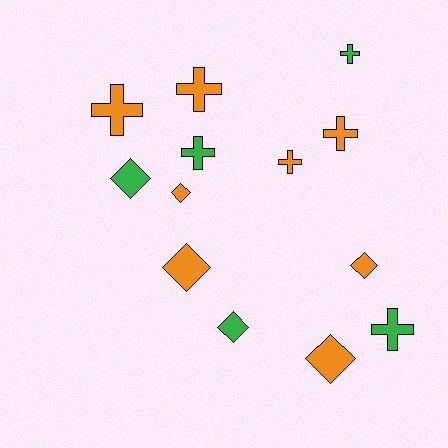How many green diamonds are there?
There are 2 green diamonds.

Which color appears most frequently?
Orange, with 8 objects.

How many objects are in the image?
There are 13 objects.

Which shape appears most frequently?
Cross, with 7 objects.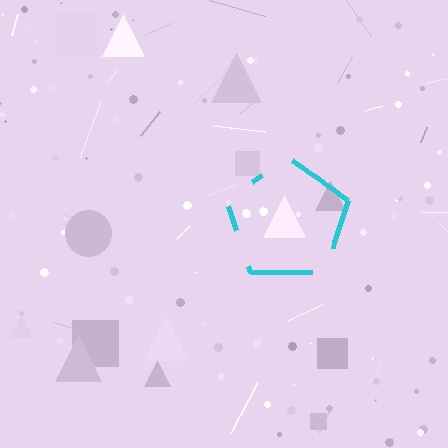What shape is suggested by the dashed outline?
The dashed outline suggests a pentagon.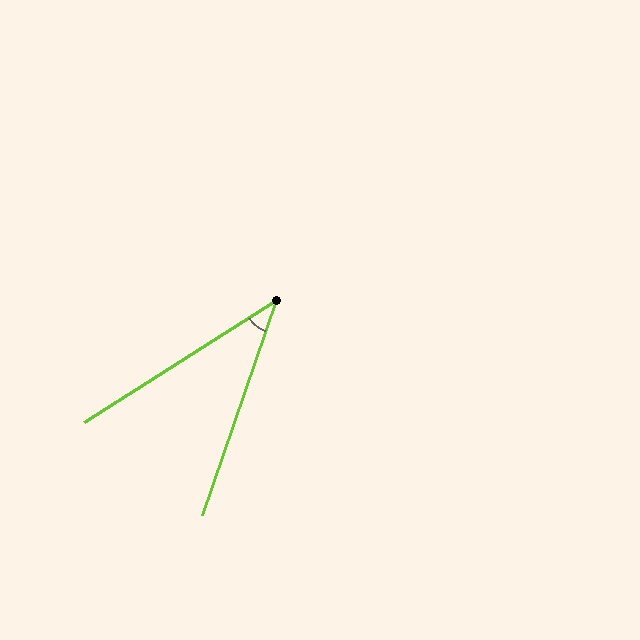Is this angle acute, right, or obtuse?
It is acute.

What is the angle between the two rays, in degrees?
Approximately 39 degrees.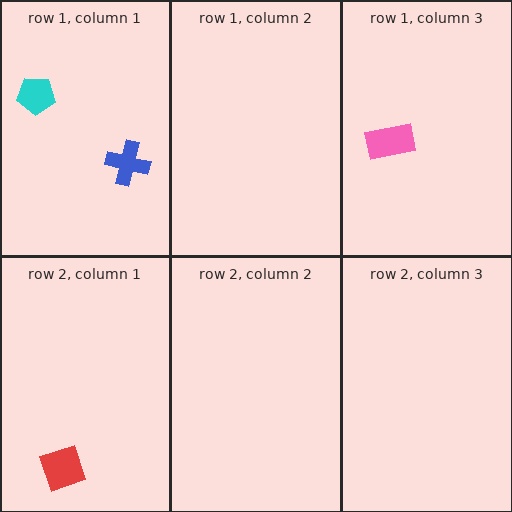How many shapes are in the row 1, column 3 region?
1.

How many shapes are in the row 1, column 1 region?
2.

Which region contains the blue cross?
The row 1, column 1 region.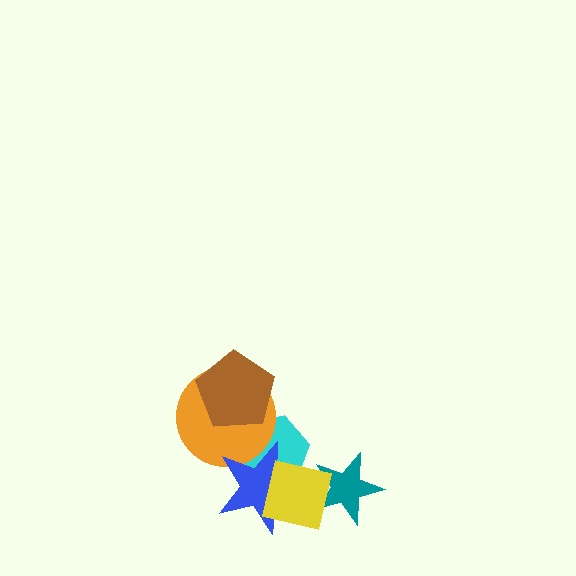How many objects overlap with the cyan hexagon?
4 objects overlap with the cyan hexagon.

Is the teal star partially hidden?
Yes, it is partially covered by another shape.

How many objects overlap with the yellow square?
3 objects overlap with the yellow square.